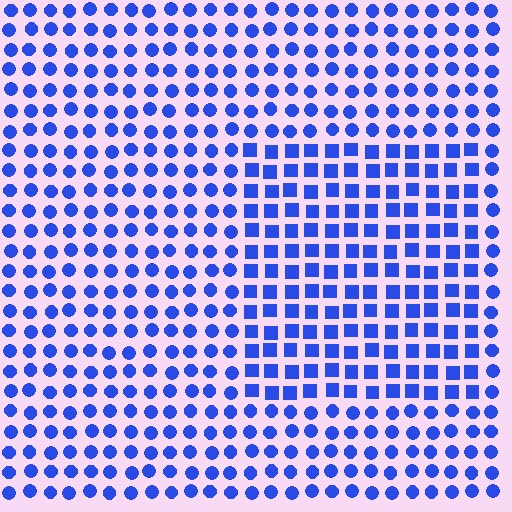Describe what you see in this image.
The image is filled with small blue elements arranged in a uniform grid. A rectangle-shaped region contains squares, while the surrounding area contains circles. The boundary is defined purely by the change in element shape.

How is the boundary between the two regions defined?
The boundary is defined by a change in element shape: squares inside vs. circles outside. All elements share the same color and spacing.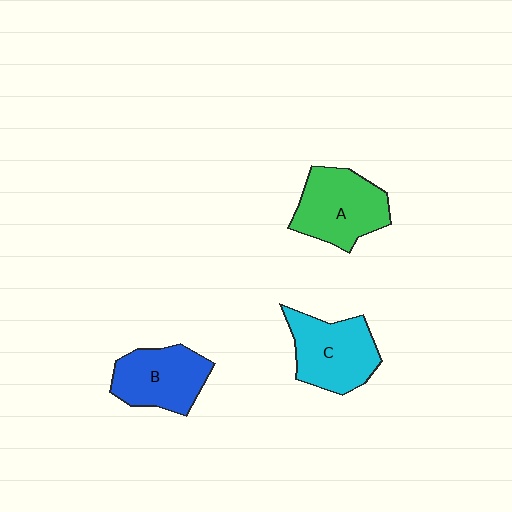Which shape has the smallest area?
Shape B (blue).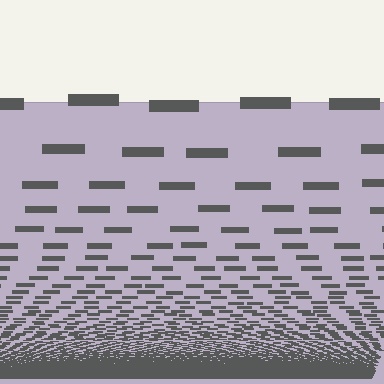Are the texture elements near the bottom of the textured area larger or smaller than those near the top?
Smaller. The gradient is inverted — elements near the bottom are smaller and denser.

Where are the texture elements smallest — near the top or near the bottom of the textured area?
Near the bottom.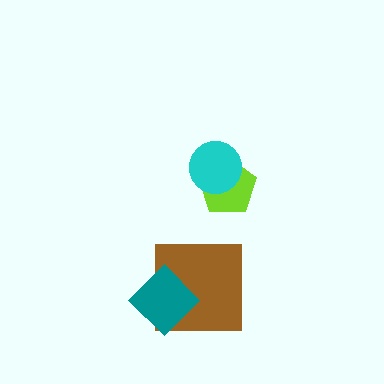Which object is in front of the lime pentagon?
The cyan circle is in front of the lime pentagon.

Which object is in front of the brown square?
The teal diamond is in front of the brown square.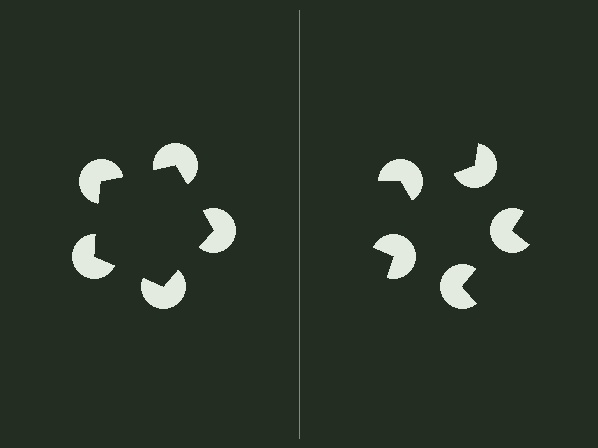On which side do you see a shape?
An illusory pentagon appears on the left side. On the right side the wedge cuts are rotated, so no coherent shape forms.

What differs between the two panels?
The pac-man discs are positioned identically on both sides; only the wedge orientations differ. On the left they align to a pentagon; on the right they are misaligned.